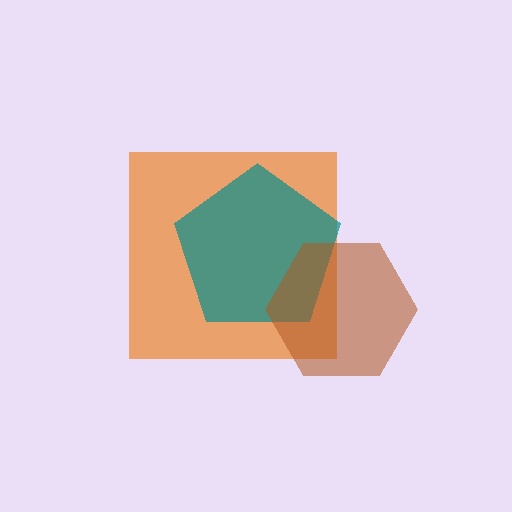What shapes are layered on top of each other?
The layered shapes are: an orange square, a teal pentagon, a brown hexagon.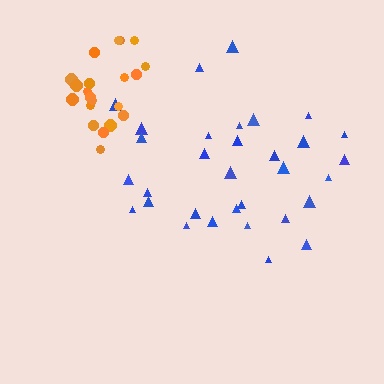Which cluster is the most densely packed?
Orange.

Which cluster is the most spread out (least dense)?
Blue.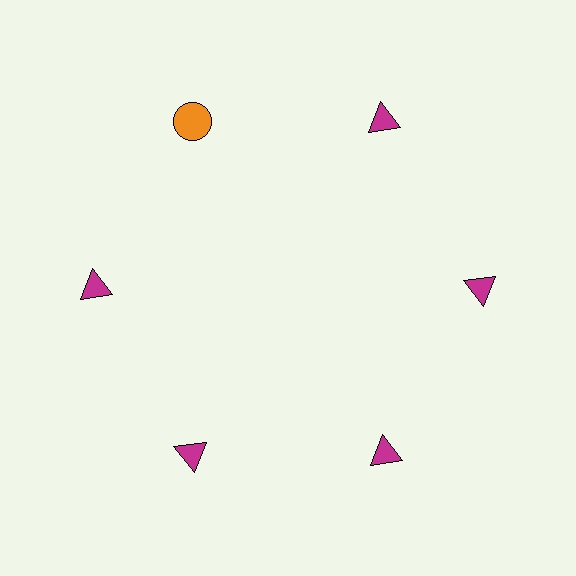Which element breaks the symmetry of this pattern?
The orange circle at roughly the 11 o'clock position breaks the symmetry. All other shapes are magenta triangles.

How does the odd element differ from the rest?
It differs in both color (orange instead of magenta) and shape (circle instead of triangle).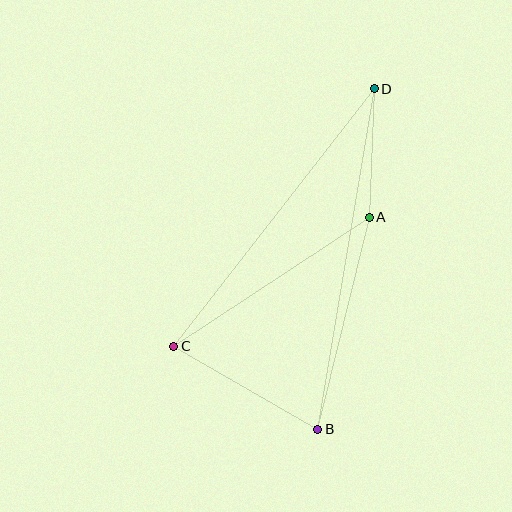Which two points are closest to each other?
Points A and D are closest to each other.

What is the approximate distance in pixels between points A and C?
The distance between A and C is approximately 234 pixels.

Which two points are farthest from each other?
Points B and D are farthest from each other.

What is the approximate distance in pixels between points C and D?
The distance between C and D is approximately 326 pixels.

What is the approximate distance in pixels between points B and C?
The distance between B and C is approximately 166 pixels.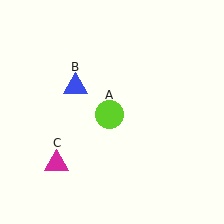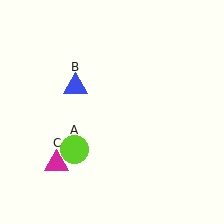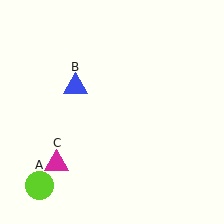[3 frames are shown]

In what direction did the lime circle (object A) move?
The lime circle (object A) moved down and to the left.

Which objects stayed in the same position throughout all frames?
Blue triangle (object B) and magenta triangle (object C) remained stationary.